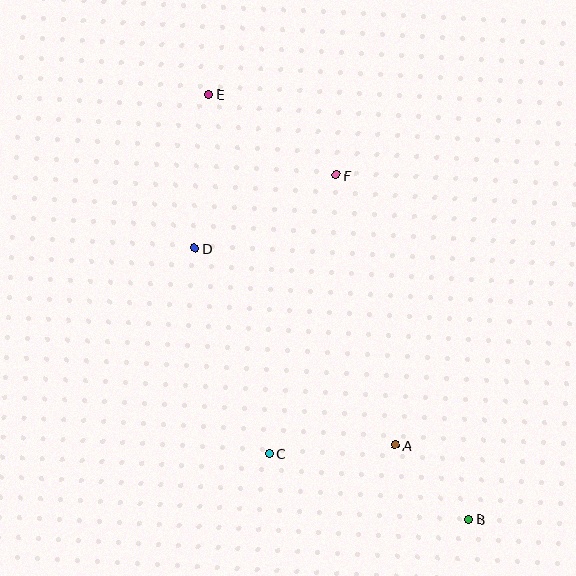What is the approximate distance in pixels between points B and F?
The distance between B and F is approximately 369 pixels.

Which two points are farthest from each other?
Points B and E are farthest from each other.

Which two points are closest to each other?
Points A and B are closest to each other.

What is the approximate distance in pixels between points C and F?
The distance between C and F is approximately 287 pixels.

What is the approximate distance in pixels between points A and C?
The distance between A and C is approximately 126 pixels.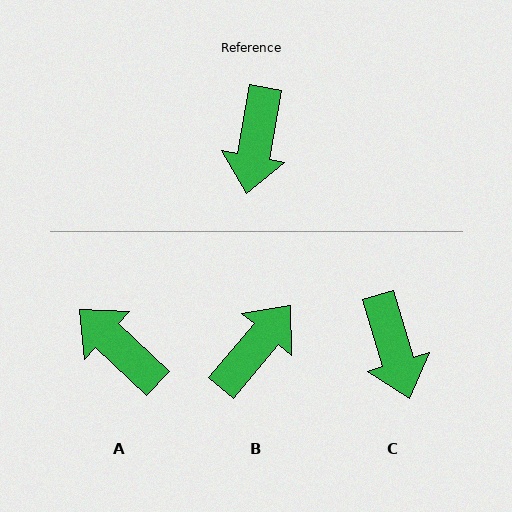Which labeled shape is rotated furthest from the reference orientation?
B, about 150 degrees away.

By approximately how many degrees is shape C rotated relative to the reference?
Approximately 27 degrees counter-clockwise.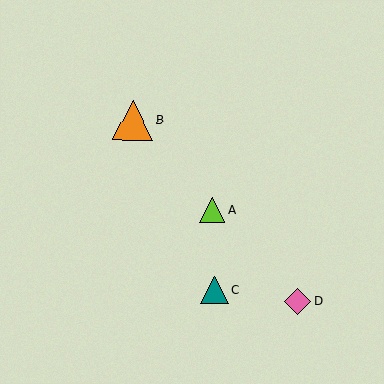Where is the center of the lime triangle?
The center of the lime triangle is at (212, 210).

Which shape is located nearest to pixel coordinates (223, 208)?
The lime triangle (labeled A) at (212, 210) is nearest to that location.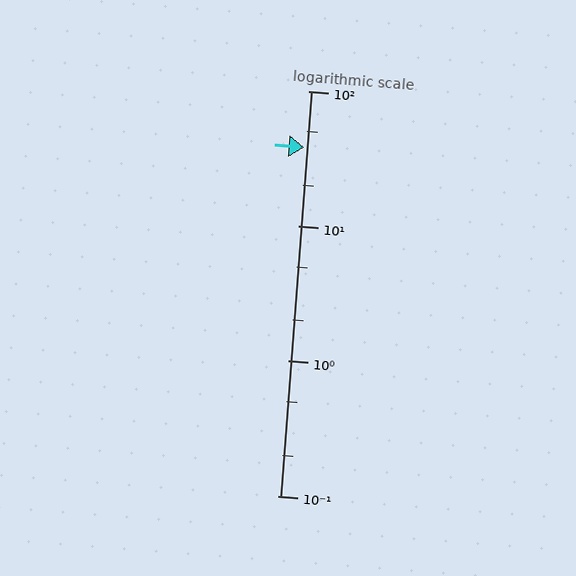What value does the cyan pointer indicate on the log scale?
The pointer indicates approximately 38.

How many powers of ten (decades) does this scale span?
The scale spans 3 decades, from 0.1 to 100.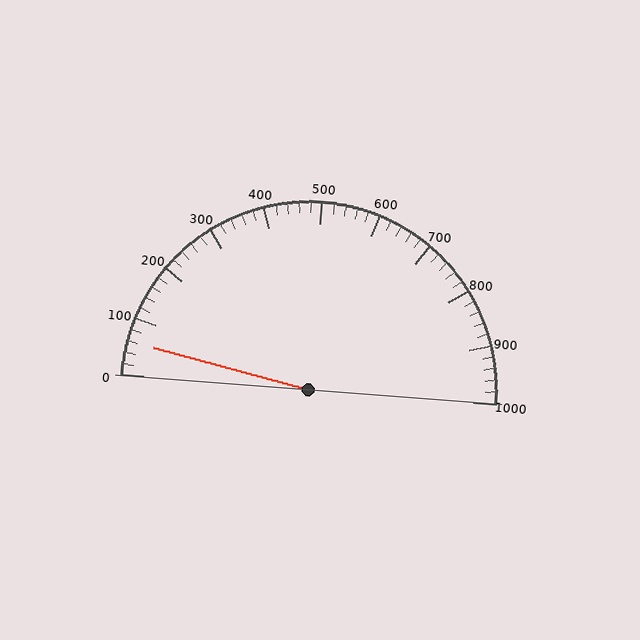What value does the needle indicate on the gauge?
The needle indicates approximately 60.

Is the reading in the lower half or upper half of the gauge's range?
The reading is in the lower half of the range (0 to 1000).